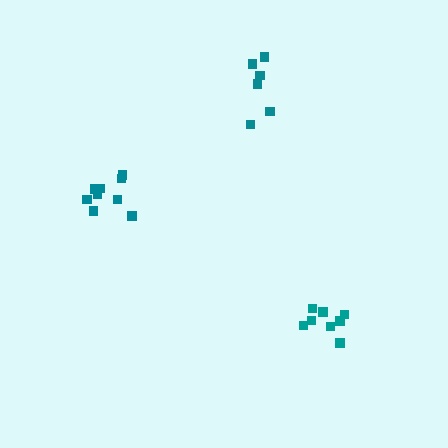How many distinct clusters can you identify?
There are 3 distinct clusters.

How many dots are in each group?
Group 1: 8 dots, Group 2: 9 dots, Group 3: 6 dots (23 total).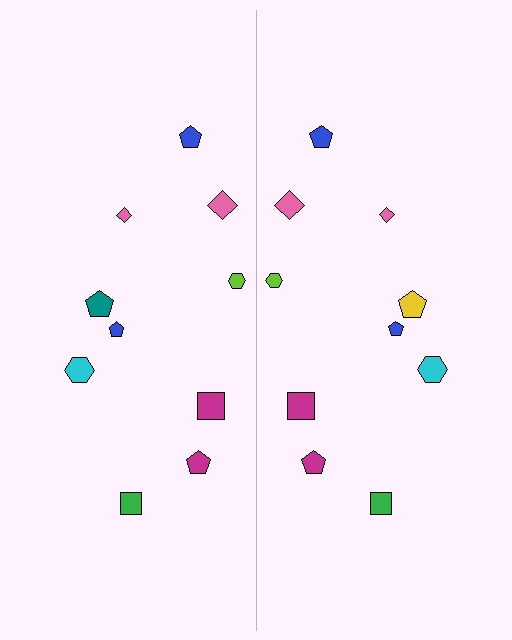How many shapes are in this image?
There are 20 shapes in this image.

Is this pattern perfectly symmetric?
No, the pattern is not perfectly symmetric. The yellow pentagon on the right side breaks the symmetry — its mirror counterpart is teal.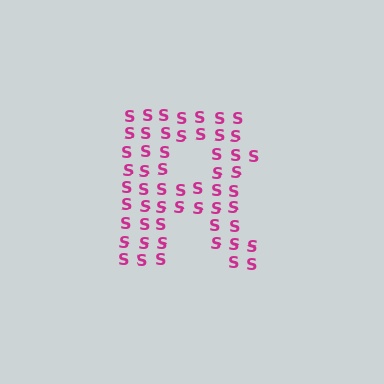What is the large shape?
The large shape is the letter R.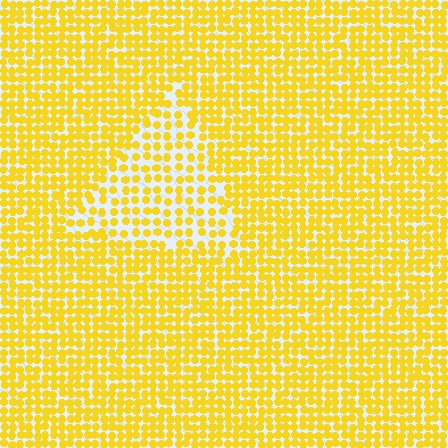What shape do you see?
I see a triangle.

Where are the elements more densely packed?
The elements are more densely packed outside the triangle boundary.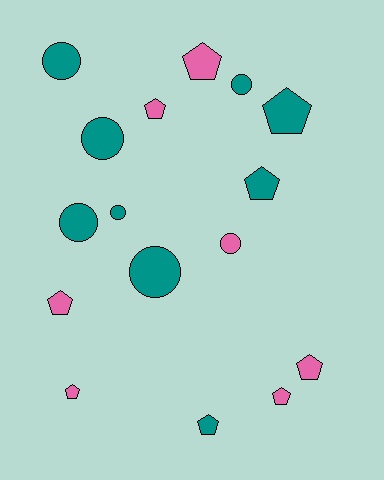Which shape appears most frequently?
Pentagon, with 9 objects.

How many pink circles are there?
There is 1 pink circle.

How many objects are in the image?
There are 16 objects.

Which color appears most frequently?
Teal, with 9 objects.